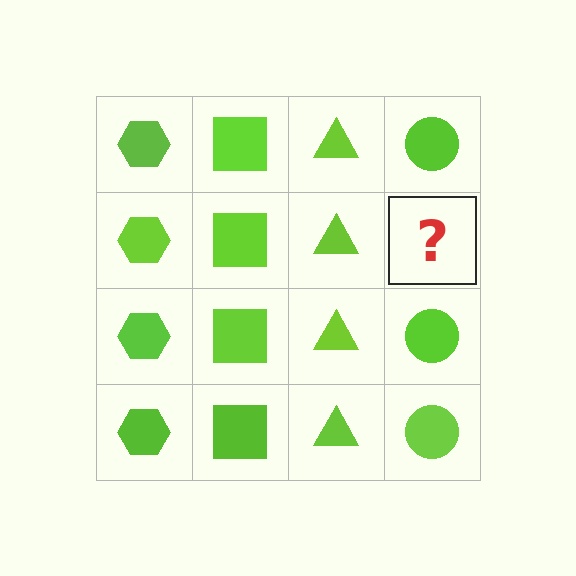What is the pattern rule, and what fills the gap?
The rule is that each column has a consistent shape. The gap should be filled with a lime circle.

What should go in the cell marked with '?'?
The missing cell should contain a lime circle.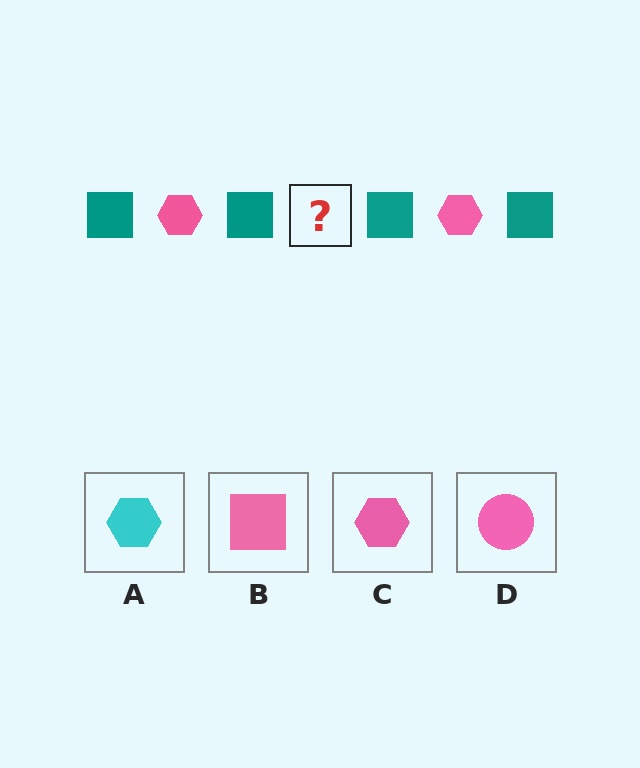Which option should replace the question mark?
Option C.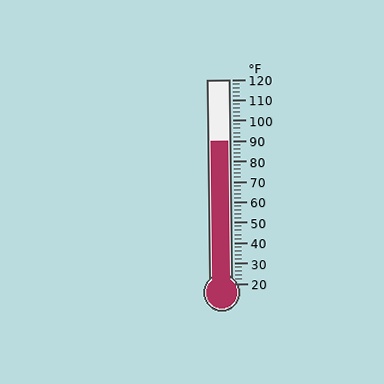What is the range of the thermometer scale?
The thermometer scale ranges from 20°F to 120°F.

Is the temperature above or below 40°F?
The temperature is above 40°F.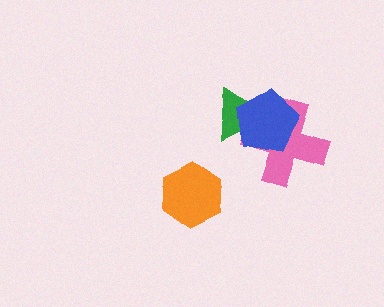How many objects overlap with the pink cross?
2 objects overlap with the pink cross.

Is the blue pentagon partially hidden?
No, no other shape covers it.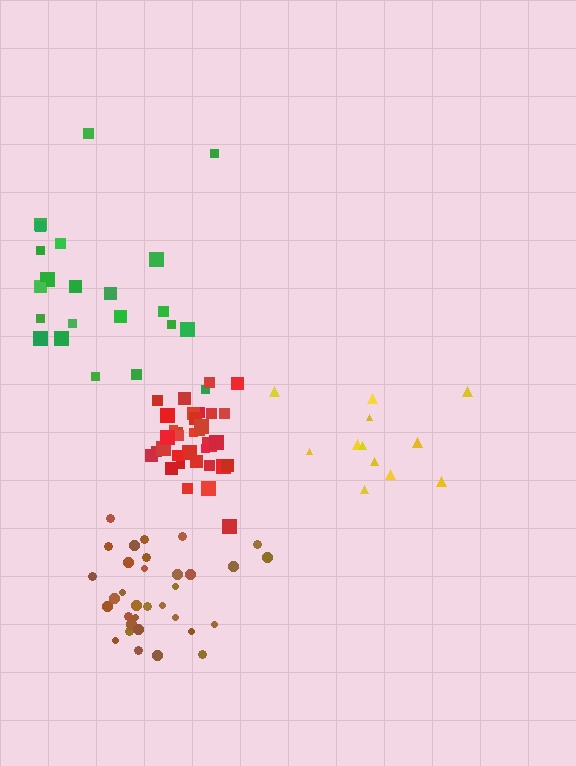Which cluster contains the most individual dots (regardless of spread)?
Red (34).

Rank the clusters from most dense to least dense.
red, brown, green, yellow.